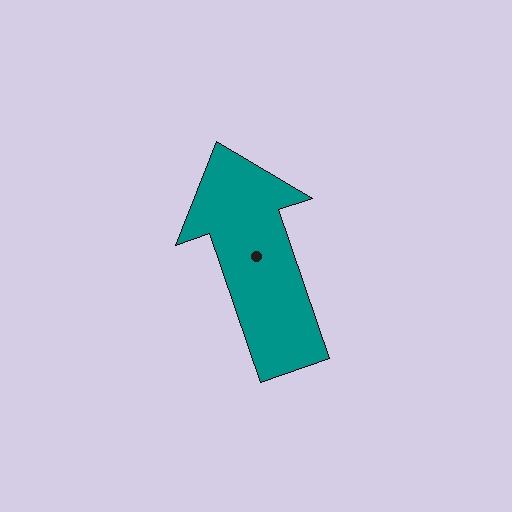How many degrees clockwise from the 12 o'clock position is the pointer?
Approximately 341 degrees.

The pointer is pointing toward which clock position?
Roughly 11 o'clock.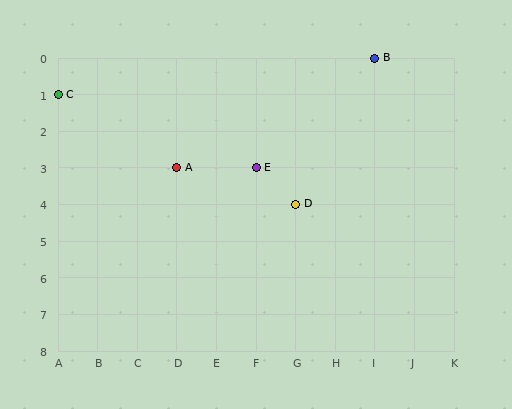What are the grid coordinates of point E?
Point E is at grid coordinates (F, 3).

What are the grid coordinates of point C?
Point C is at grid coordinates (A, 1).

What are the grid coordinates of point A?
Point A is at grid coordinates (D, 3).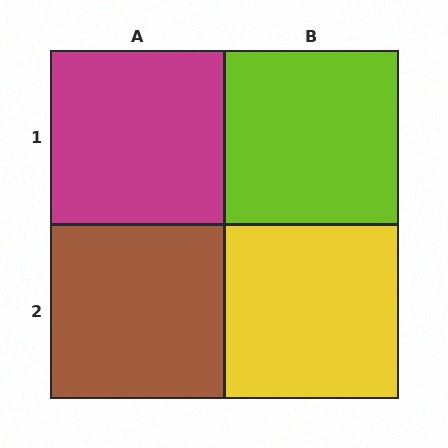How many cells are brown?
1 cell is brown.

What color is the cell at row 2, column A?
Brown.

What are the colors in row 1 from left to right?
Magenta, lime.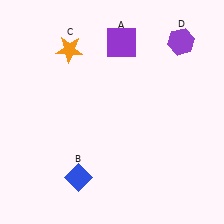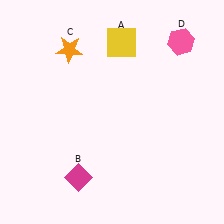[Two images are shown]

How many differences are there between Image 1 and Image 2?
There are 3 differences between the two images.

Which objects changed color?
A changed from purple to yellow. B changed from blue to magenta. D changed from purple to pink.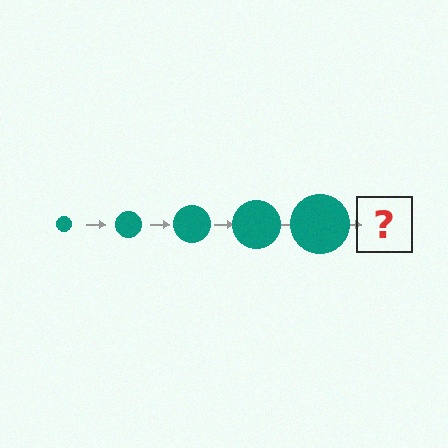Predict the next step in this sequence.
The next step is a teal circle, larger than the previous one.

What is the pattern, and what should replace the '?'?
The pattern is that the circle gets progressively larger each step. The '?' should be a teal circle, larger than the previous one.